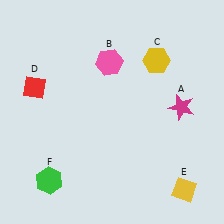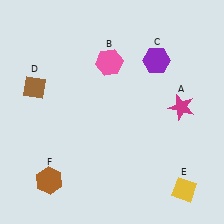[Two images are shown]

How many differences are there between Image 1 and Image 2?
There are 3 differences between the two images.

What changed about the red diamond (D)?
In Image 1, D is red. In Image 2, it changed to brown.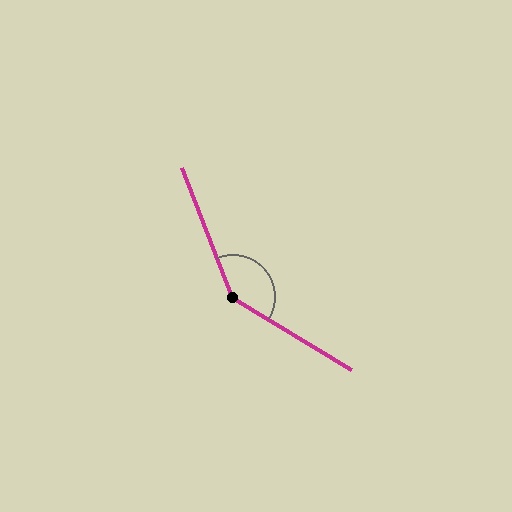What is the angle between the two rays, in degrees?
Approximately 143 degrees.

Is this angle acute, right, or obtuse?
It is obtuse.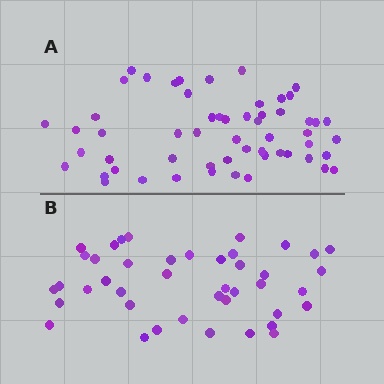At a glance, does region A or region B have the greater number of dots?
Region A (the top region) has more dots.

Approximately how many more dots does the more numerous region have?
Region A has approximately 15 more dots than region B.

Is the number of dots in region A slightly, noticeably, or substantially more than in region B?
Region A has noticeably more, but not dramatically so. The ratio is roughly 1.3 to 1.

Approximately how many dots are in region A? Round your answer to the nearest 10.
About 60 dots. (The exact count is 56, which rounds to 60.)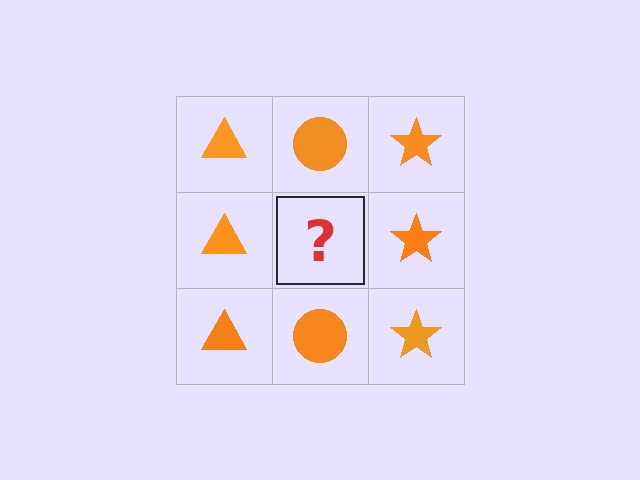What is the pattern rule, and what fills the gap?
The rule is that each column has a consistent shape. The gap should be filled with an orange circle.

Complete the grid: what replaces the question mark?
The question mark should be replaced with an orange circle.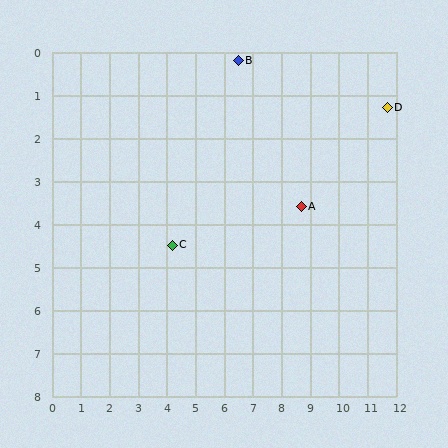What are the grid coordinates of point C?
Point C is at approximately (4.2, 4.5).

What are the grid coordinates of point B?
Point B is at approximately (6.5, 0.2).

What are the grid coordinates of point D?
Point D is at approximately (11.7, 1.3).